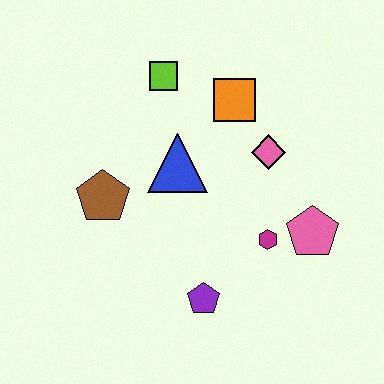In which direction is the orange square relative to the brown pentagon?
The orange square is to the right of the brown pentagon.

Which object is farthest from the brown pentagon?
The pink pentagon is farthest from the brown pentagon.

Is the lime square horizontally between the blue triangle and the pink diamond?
No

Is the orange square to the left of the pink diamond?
Yes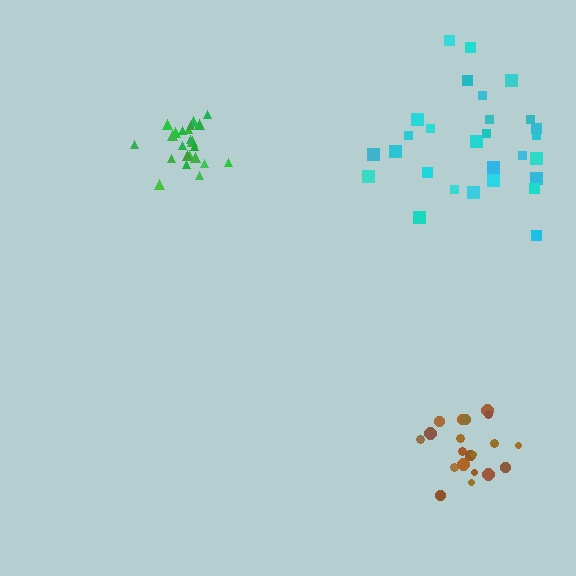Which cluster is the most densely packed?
Green.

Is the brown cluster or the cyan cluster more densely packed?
Brown.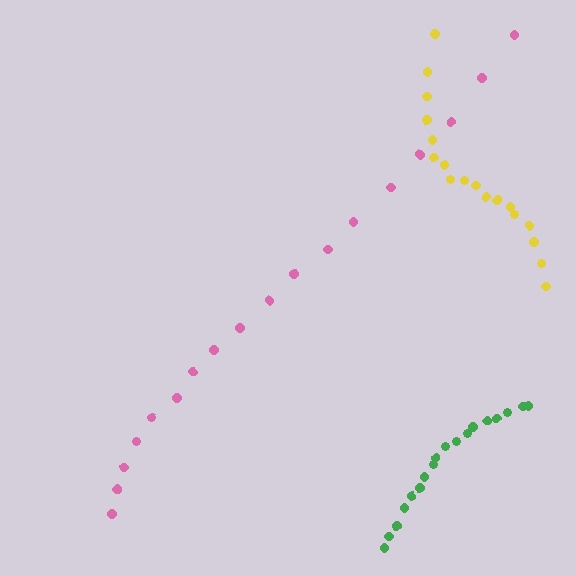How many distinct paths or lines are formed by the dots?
There are 3 distinct paths.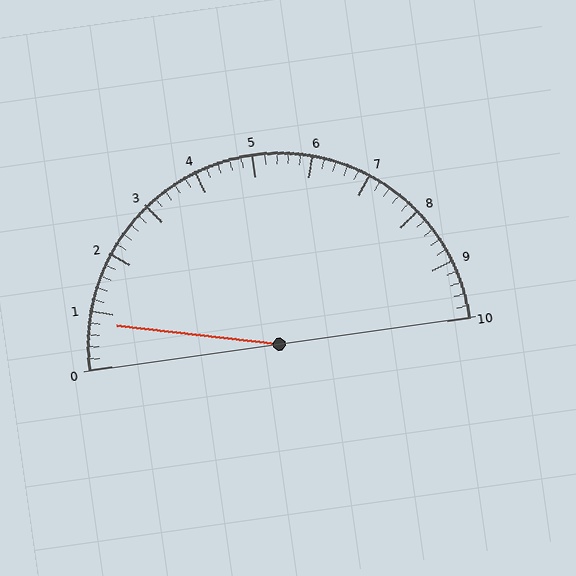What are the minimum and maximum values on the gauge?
The gauge ranges from 0 to 10.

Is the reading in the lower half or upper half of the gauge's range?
The reading is in the lower half of the range (0 to 10).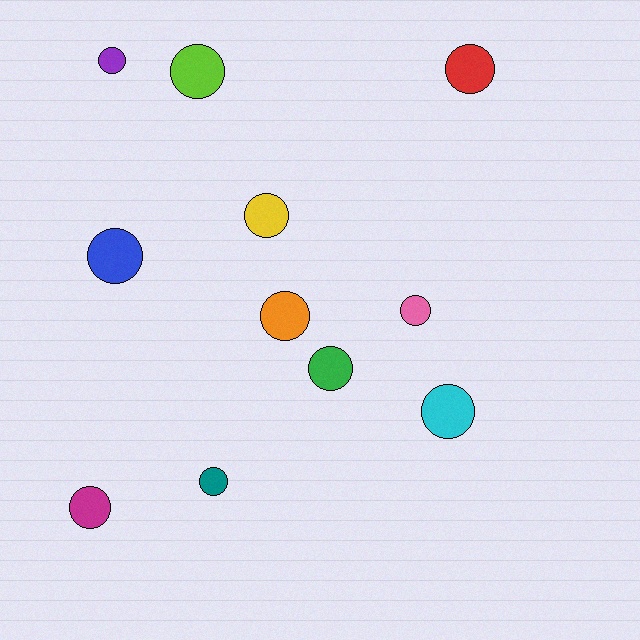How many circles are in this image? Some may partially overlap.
There are 11 circles.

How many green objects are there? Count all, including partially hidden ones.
There is 1 green object.